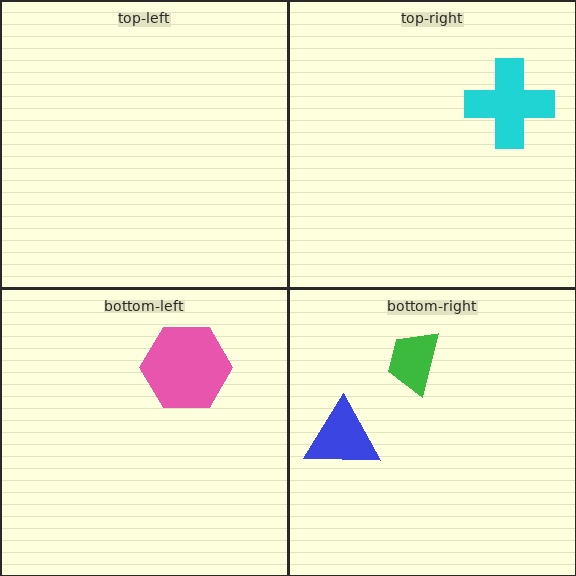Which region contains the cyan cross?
The top-right region.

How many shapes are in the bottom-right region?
2.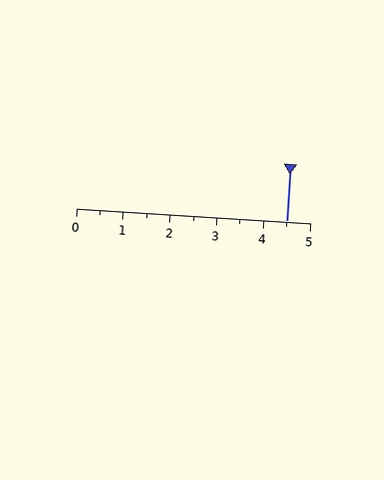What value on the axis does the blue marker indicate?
The marker indicates approximately 4.5.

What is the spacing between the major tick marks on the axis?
The major ticks are spaced 1 apart.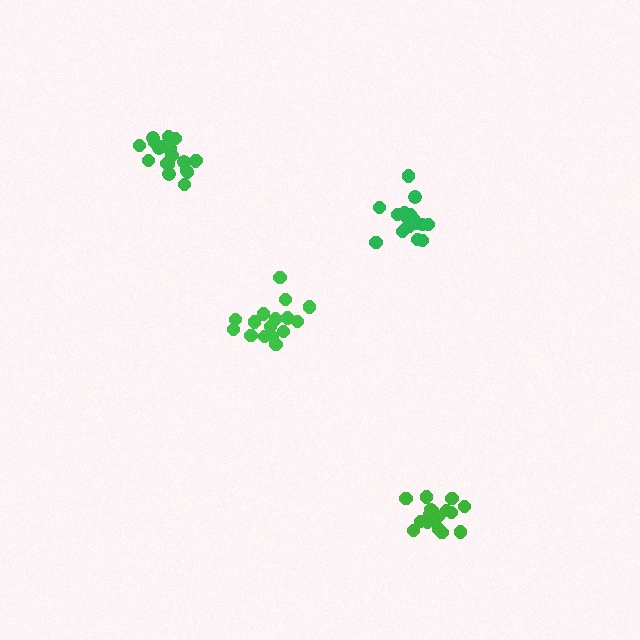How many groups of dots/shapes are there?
There are 4 groups.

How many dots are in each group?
Group 1: 18 dots, Group 2: 16 dots, Group 3: 19 dots, Group 4: 19 dots (72 total).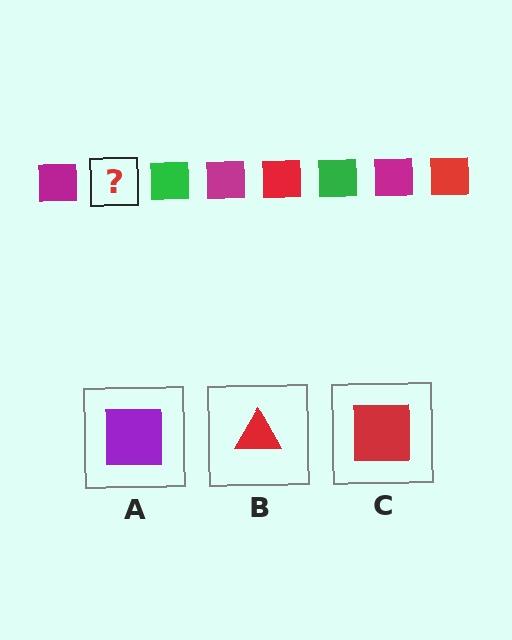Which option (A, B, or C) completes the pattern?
C.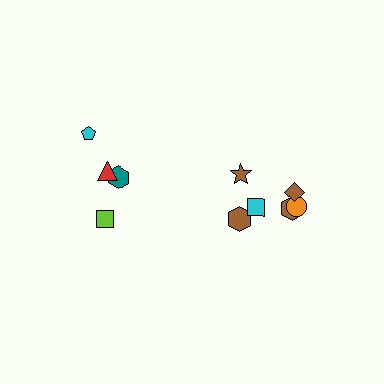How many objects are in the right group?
There are 6 objects.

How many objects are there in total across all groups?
There are 10 objects.